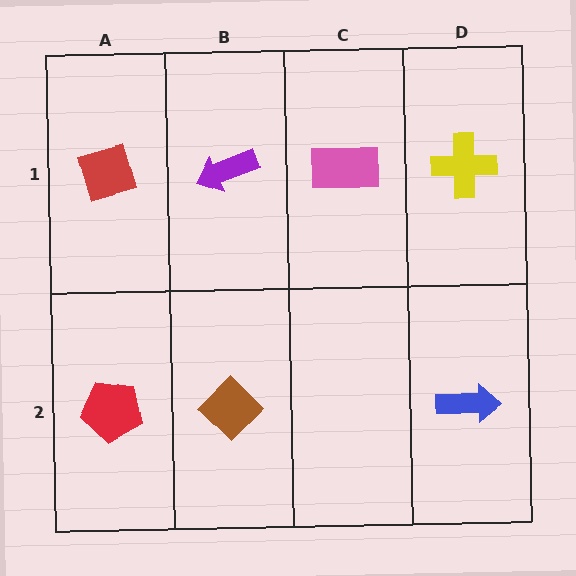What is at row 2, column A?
A red pentagon.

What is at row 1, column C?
A pink rectangle.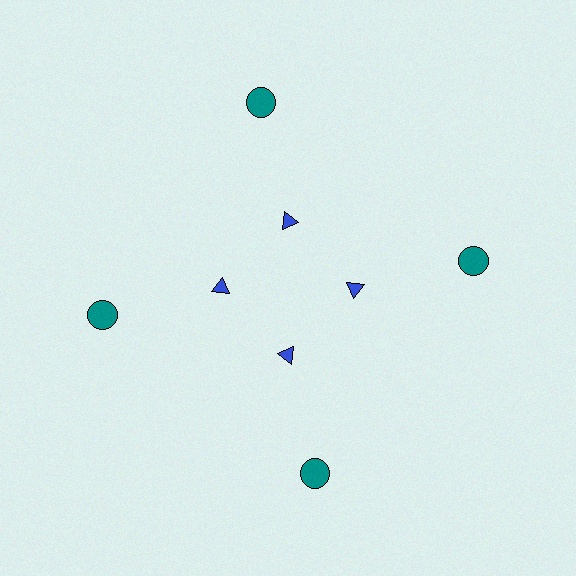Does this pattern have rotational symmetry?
Yes, this pattern has 4-fold rotational symmetry. It looks the same after rotating 90 degrees around the center.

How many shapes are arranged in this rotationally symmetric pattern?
There are 8 shapes, arranged in 4 groups of 2.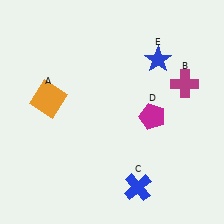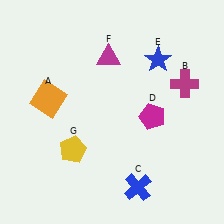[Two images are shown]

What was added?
A magenta triangle (F), a yellow pentagon (G) were added in Image 2.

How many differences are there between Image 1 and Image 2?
There are 2 differences between the two images.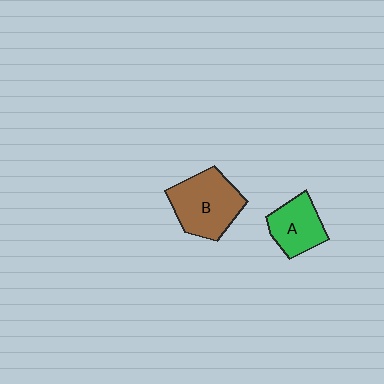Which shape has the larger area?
Shape B (brown).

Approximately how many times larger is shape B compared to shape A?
Approximately 1.5 times.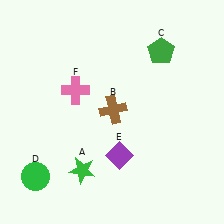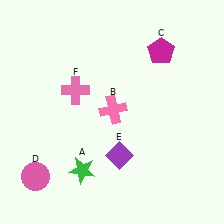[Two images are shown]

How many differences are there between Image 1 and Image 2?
There are 3 differences between the two images.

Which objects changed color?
B changed from brown to pink. C changed from green to magenta. D changed from green to pink.